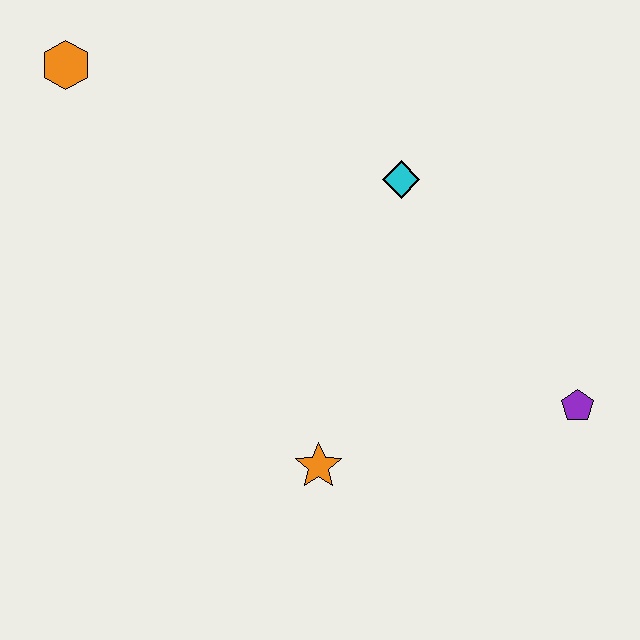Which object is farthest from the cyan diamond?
The orange hexagon is farthest from the cyan diamond.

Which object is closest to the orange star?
The purple pentagon is closest to the orange star.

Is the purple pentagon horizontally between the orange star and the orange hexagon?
No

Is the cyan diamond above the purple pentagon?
Yes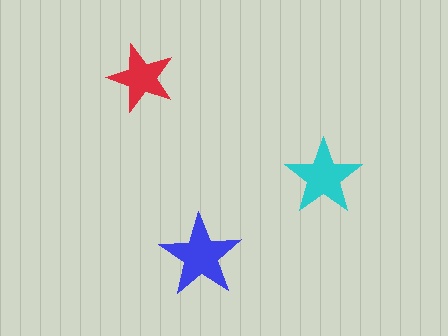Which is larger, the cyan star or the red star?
The cyan one.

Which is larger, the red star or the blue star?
The blue one.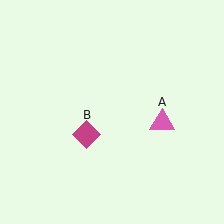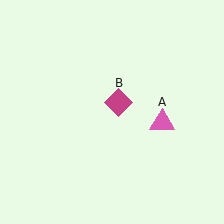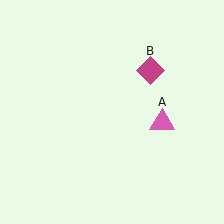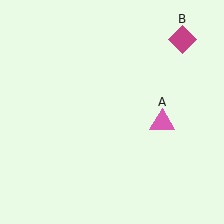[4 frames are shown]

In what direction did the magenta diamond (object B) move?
The magenta diamond (object B) moved up and to the right.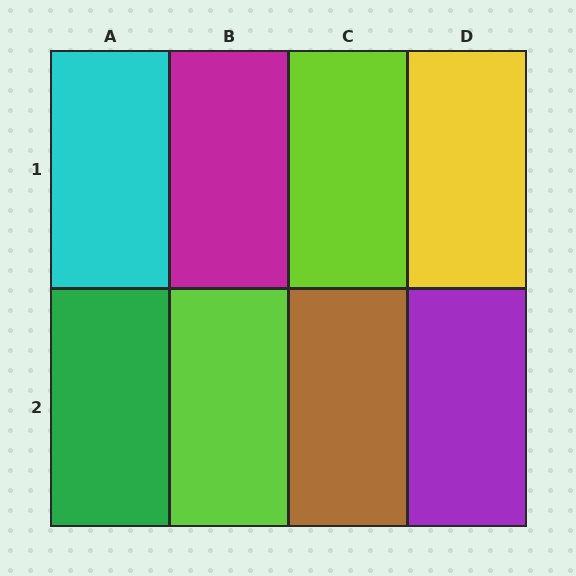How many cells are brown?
1 cell is brown.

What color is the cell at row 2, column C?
Brown.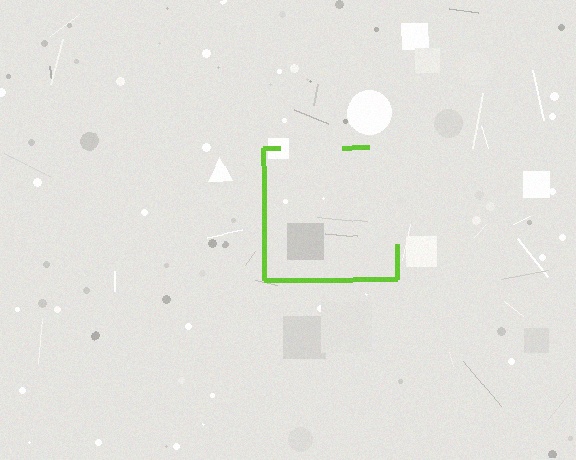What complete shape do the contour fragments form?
The contour fragments form a square.